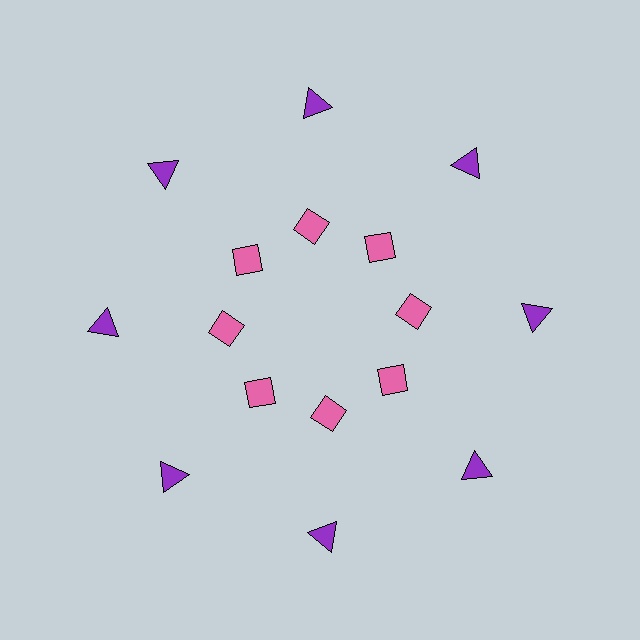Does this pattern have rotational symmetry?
Yes, this pattern has 8-fold rotational symmetry. It looks the same after rotating 45 degrees around the center.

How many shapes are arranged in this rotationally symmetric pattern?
There are 16 shapes, arranged in 8 groups of 2.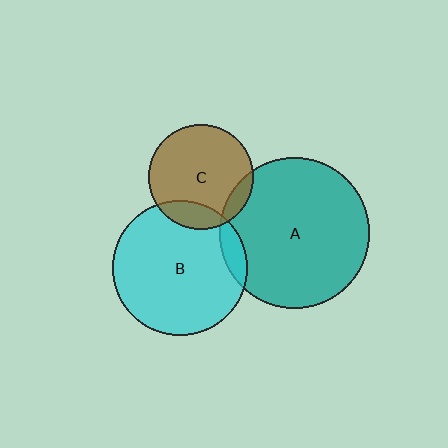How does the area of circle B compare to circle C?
Approximately 1.7 times.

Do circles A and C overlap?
Yes.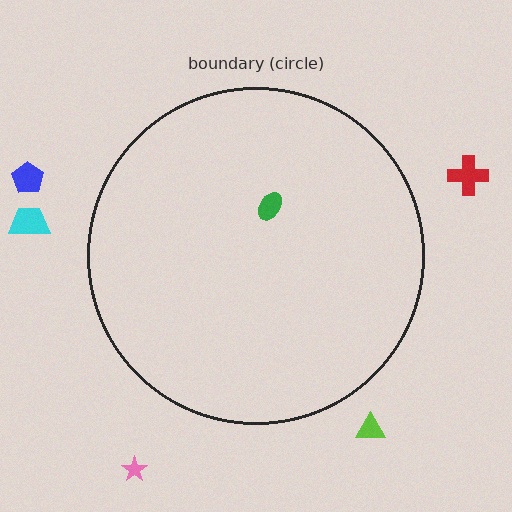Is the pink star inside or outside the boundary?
Outside.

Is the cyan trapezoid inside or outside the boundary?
Outside.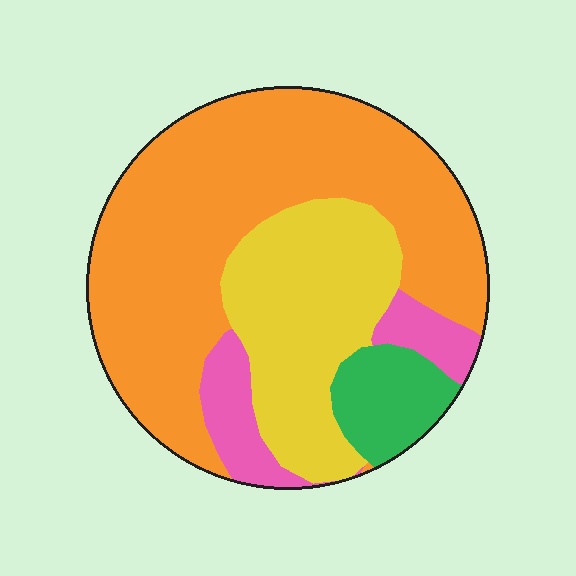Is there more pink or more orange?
Orange.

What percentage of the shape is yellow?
Yellow takes up about one quarter (1/4) of the shape.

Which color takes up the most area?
Orange, at roughly 55%.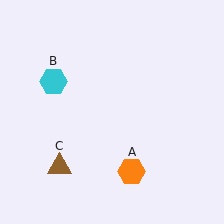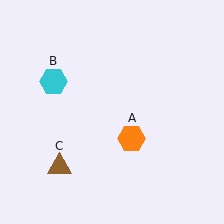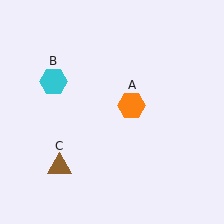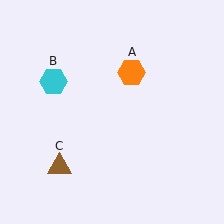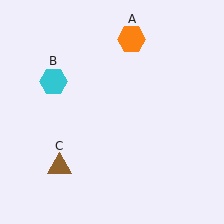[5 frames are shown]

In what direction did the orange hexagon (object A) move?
The orange hexagon (object A) moved up.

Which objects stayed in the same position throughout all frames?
Cyan hexagon (object B) and brown triangle (object C) remained stationary.